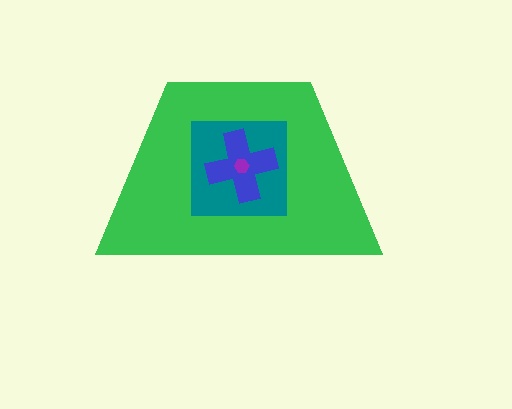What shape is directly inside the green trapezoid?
The teal square.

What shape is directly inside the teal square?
The blue cross.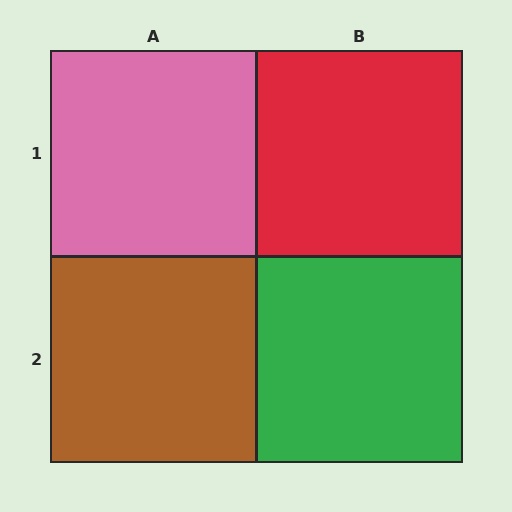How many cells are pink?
1 cell is pink.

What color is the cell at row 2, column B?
Green.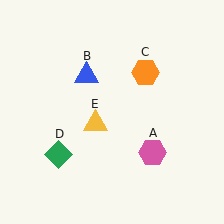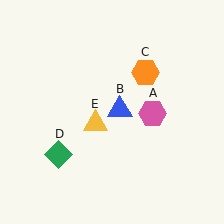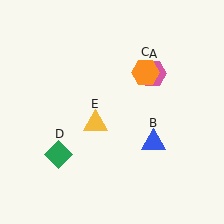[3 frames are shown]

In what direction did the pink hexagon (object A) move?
The pink hexagon (object A) moved up.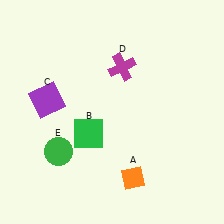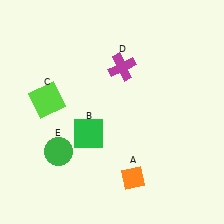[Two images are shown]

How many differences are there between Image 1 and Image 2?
There is 1 difference between the two images.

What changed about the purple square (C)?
In Image 1, C is purple. In Image 2, it changed to lime.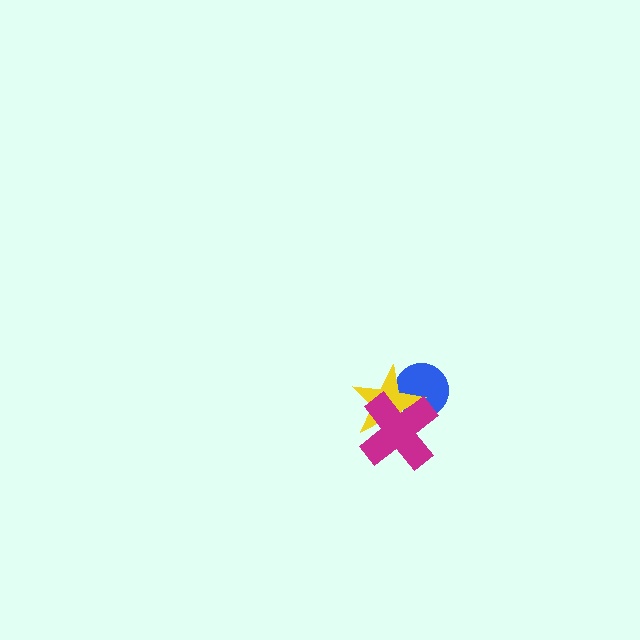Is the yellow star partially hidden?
Yes, it is partially covered by another shape.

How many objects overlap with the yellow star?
2 objects overlap with the yellow star.